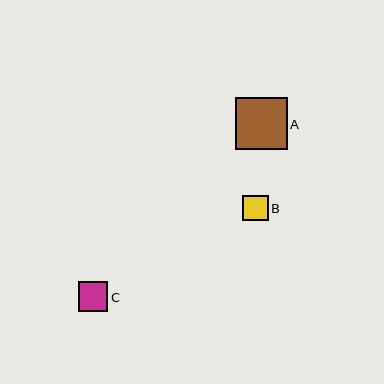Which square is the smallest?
Square B is the smallest with a size of approximately 26 pixels.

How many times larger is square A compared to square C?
Square A is approximately 1.7 times the size of square C.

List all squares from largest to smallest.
From largest to smallest: A, C, B.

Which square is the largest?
Square A is the largest with a size of approximately 52 pixels.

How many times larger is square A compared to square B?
Square A is approximately 2.0 times the size of square B.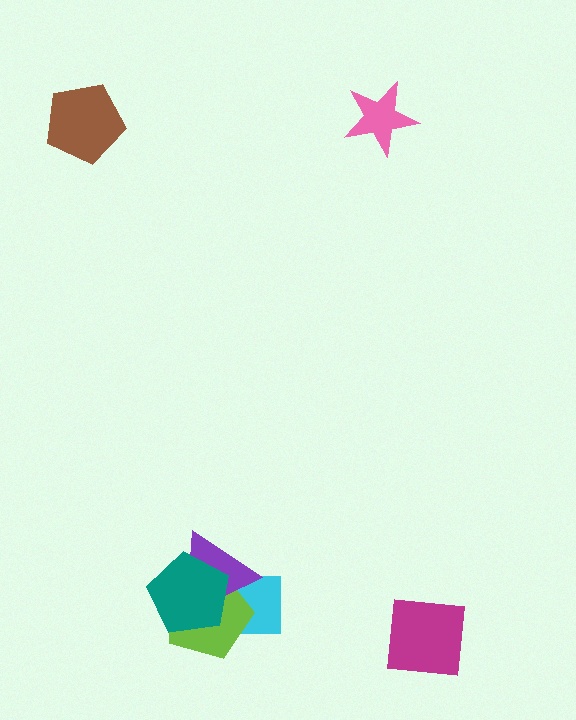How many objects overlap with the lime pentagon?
3 objects overlap with the lime pentagon.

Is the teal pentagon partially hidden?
No, no other shape covers it.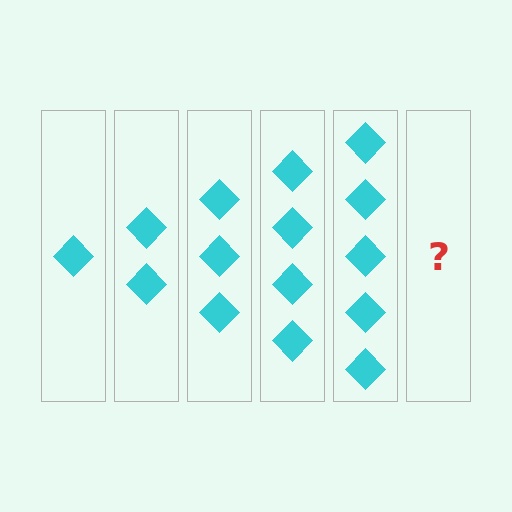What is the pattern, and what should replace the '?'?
The pattern is that each step adds one more diamond. The '?' should be 6 diamonds.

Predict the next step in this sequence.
The next step is 6 diamonds.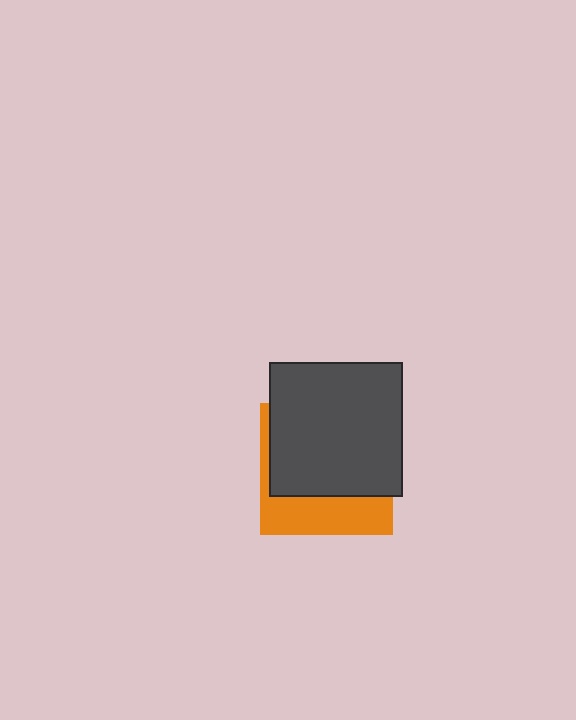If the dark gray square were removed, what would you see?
You would see the complete orange square.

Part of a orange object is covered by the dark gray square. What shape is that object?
It is a square.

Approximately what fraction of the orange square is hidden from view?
Roughly 66% of the orange square is hidden behind the dark gray square.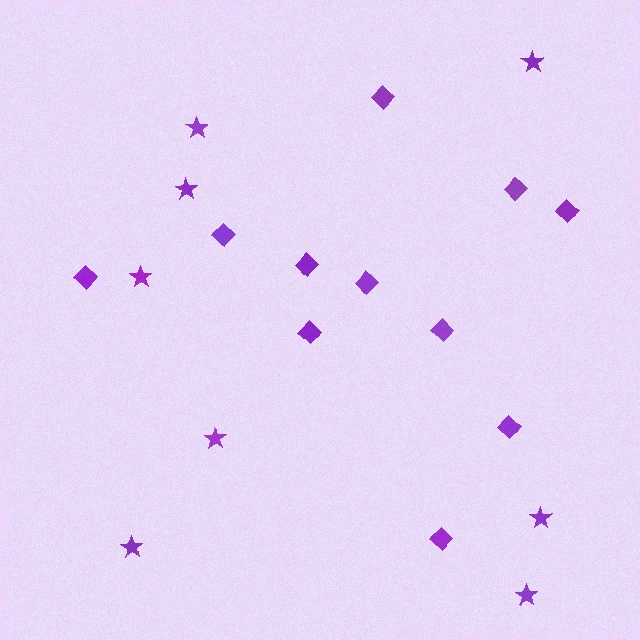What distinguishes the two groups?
There are 2 groups: one group of diamonds (11) and one group of stars (8).